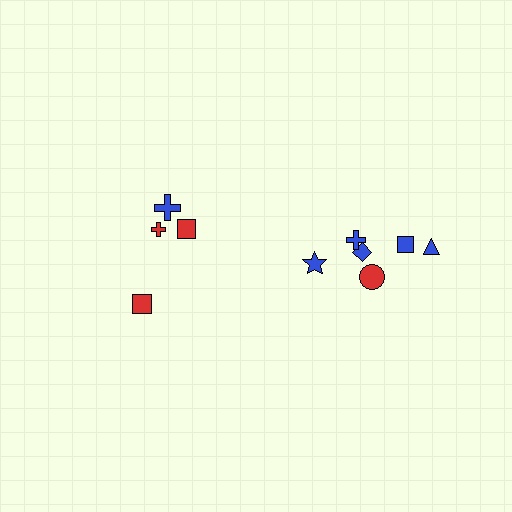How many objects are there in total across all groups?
There are 10 objects.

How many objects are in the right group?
There are 6 objects.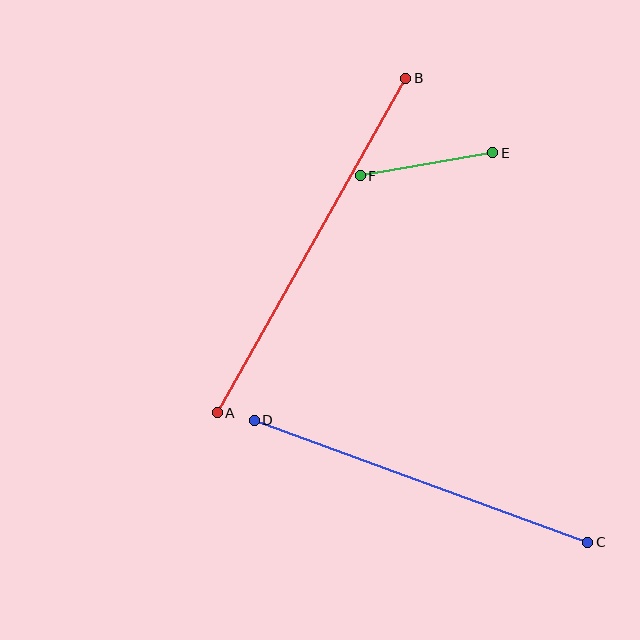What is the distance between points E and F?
The distance is approximately 134 pixels.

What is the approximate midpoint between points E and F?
The midpoint is at approximately (426, 164) pixels.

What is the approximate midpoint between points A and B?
The midpoint is at approximately (311, 246) pixels.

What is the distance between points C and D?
The distance is approximately 355 pixels.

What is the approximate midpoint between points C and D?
The midpoint is at approximately (421, 481) pixels.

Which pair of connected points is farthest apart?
Points A and B are farthest apart.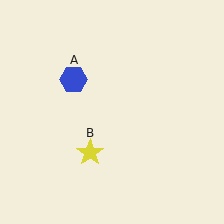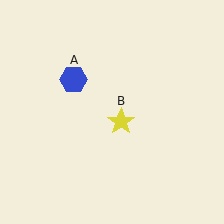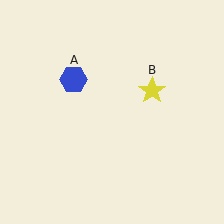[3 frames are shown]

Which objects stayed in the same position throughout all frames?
Blue hexagon (object A) remained stationary.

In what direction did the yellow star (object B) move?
The yellow star (object B) moved up and to the right.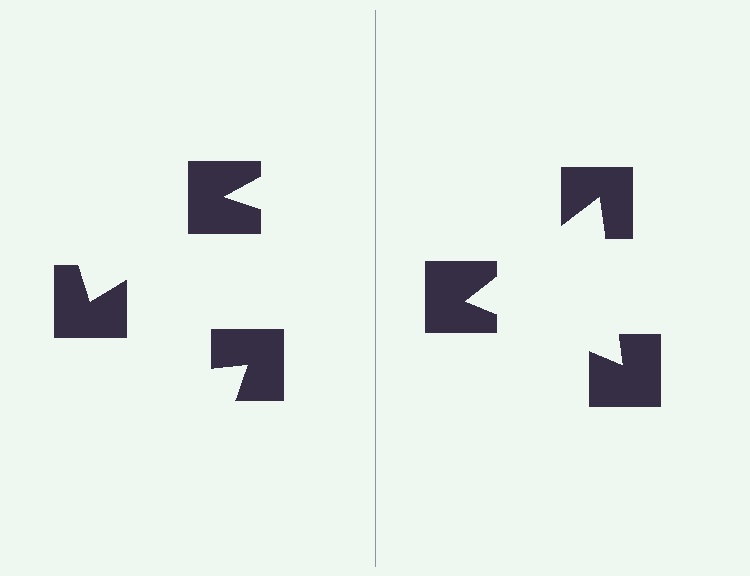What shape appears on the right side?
An illusory triangle.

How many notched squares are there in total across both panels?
6 — 3 on each side.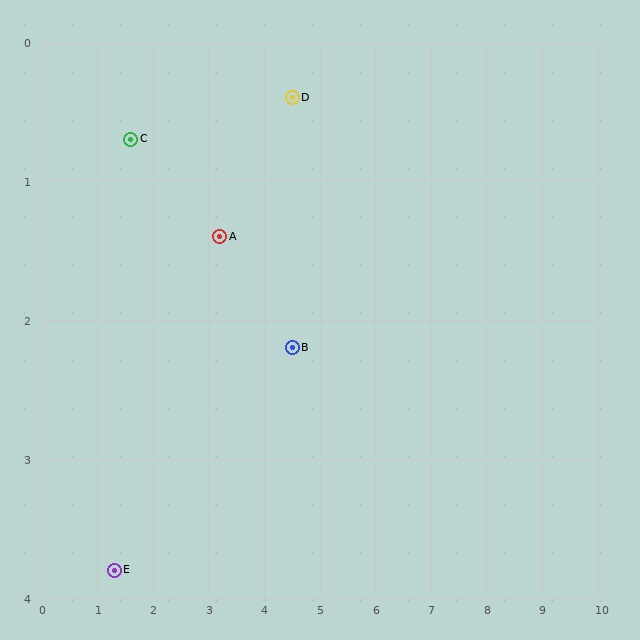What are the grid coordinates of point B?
Point B is at approximately (4.5, 2.2).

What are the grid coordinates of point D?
Point D is at approximately (4.5, 0.4).